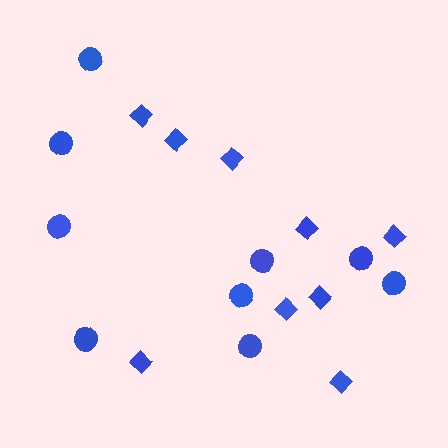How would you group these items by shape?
There are 2 groups: one group of diamonds (9) and one group of circles (9).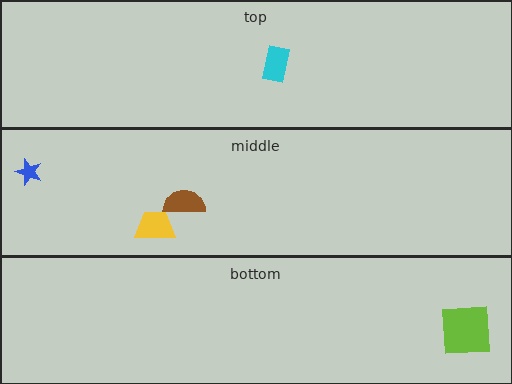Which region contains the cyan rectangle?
The top region.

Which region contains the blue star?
The middle region.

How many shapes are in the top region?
1.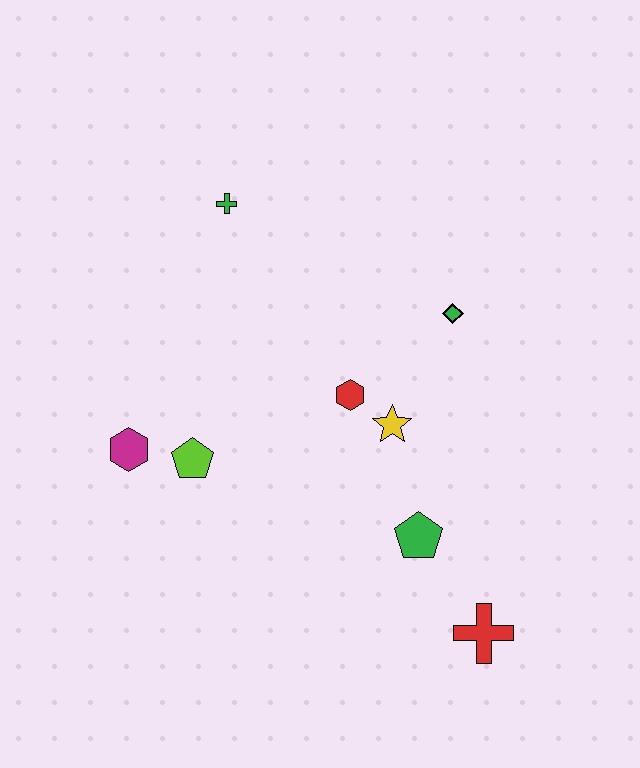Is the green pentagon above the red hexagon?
No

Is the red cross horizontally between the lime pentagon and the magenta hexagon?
No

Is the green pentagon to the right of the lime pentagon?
Yes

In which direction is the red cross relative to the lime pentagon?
The red cross is to the right of the lime pentagon.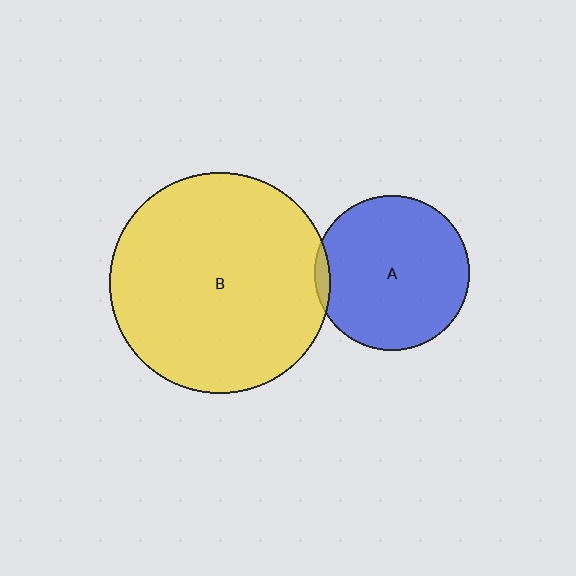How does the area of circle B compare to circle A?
Approximately 2.0 times.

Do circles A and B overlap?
Yes.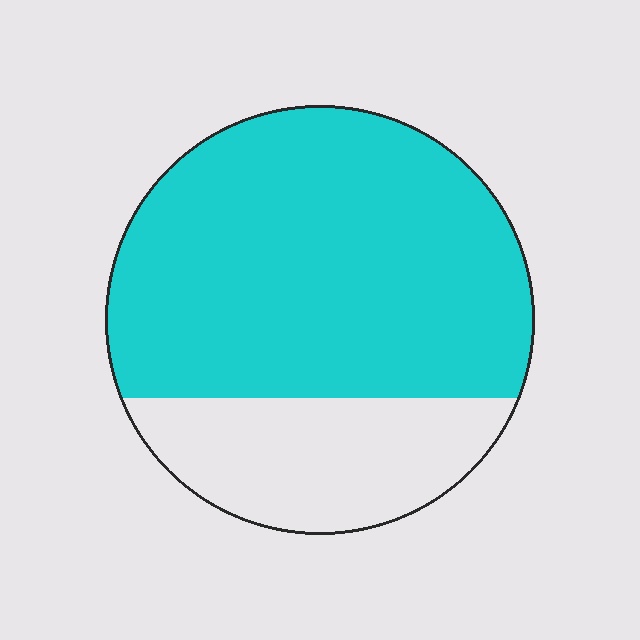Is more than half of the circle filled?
Yes.